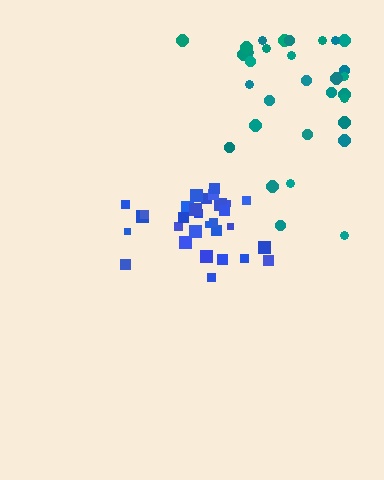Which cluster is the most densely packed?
Blue.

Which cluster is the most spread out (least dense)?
Teal.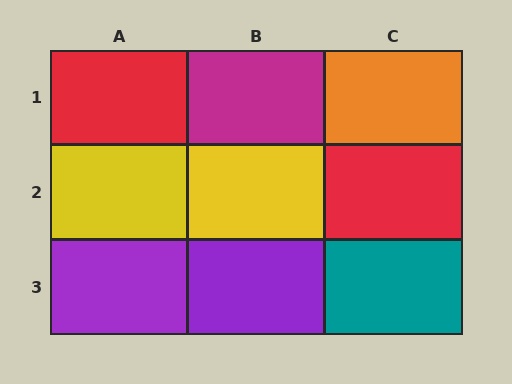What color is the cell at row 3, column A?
Purple.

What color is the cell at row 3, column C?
Teal.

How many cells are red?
2 cells are red.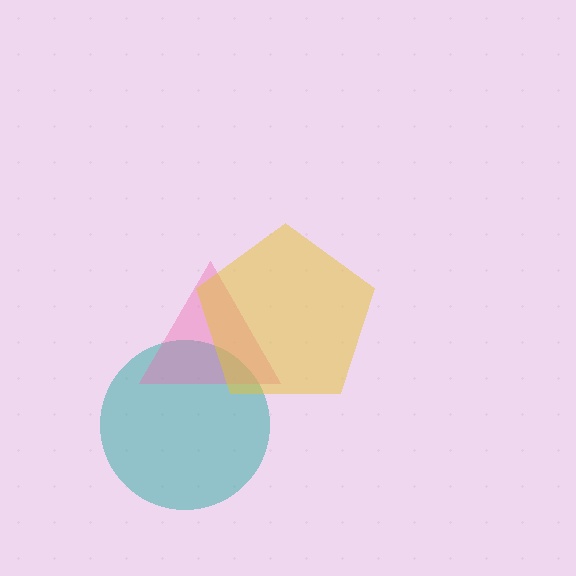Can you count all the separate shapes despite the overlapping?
Yes, there are 3 separate shapes.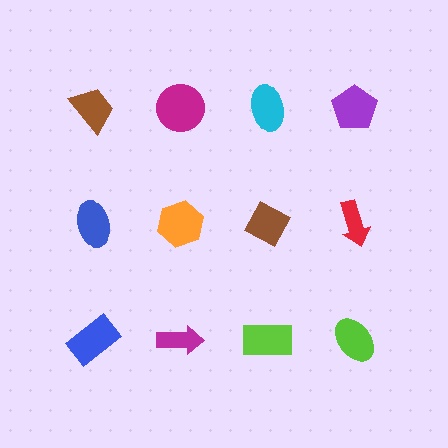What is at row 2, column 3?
A brown diamond.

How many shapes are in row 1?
4 shapes.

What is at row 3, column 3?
A lime rectangle.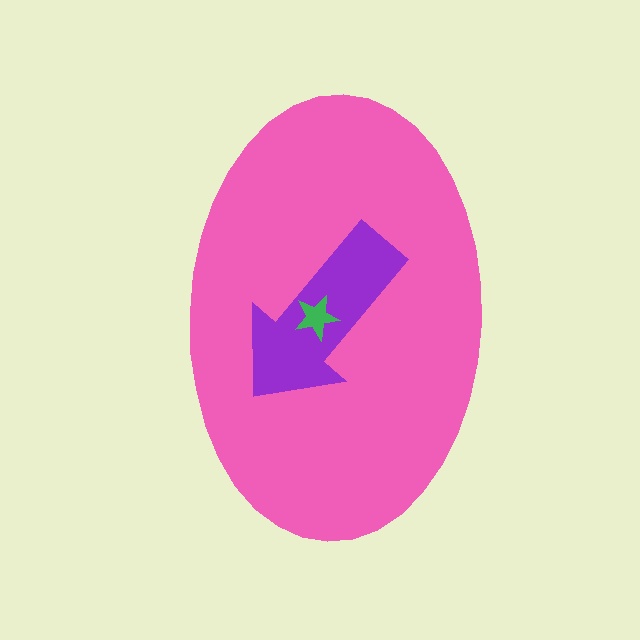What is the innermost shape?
The green star.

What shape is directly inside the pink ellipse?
The purple arrow.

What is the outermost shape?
The pink ellipse.